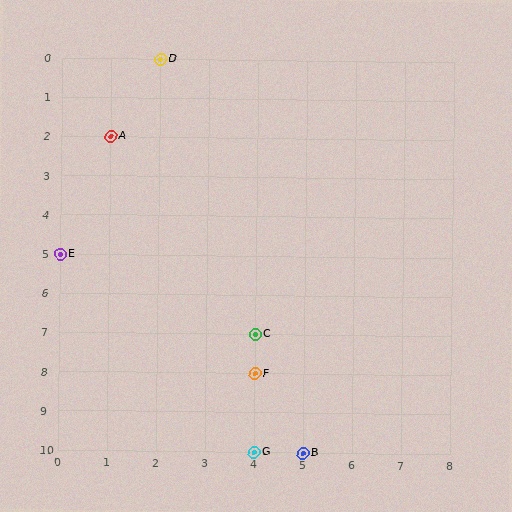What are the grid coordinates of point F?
Point F is at grid coordinates (4, 8).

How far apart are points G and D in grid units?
Points G and D are 2 columns and 10 rows apart (about 10.2 grid units diagonally).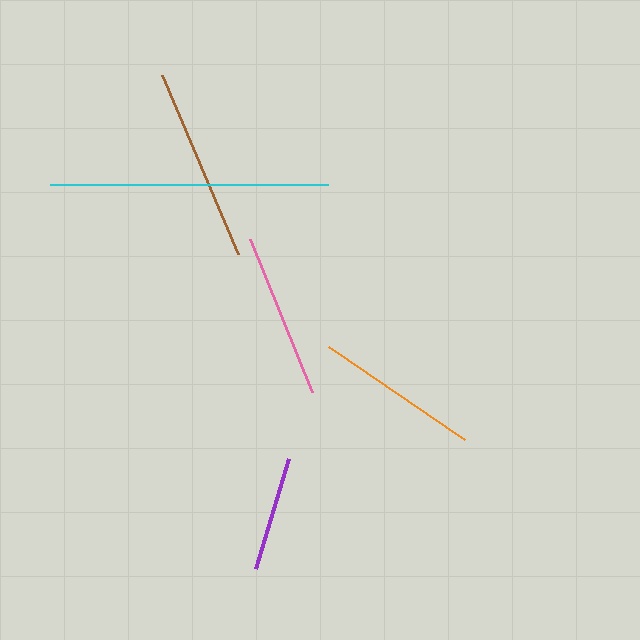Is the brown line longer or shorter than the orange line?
The brown line is longer than the orange line.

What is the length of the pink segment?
The pink segment is approximately 165 pixels long.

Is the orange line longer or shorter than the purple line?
The orange line is longer than the purple line.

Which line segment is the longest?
The cyan line is the longest at approximately 278 pixels.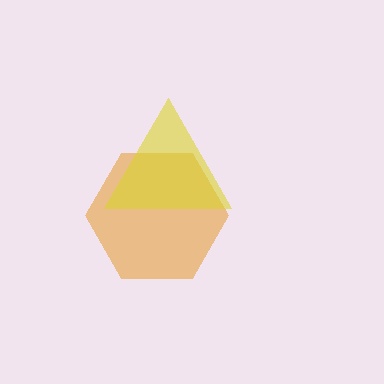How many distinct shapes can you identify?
There are 2 distinct shapes: an orange hexagon, a yellow triangle.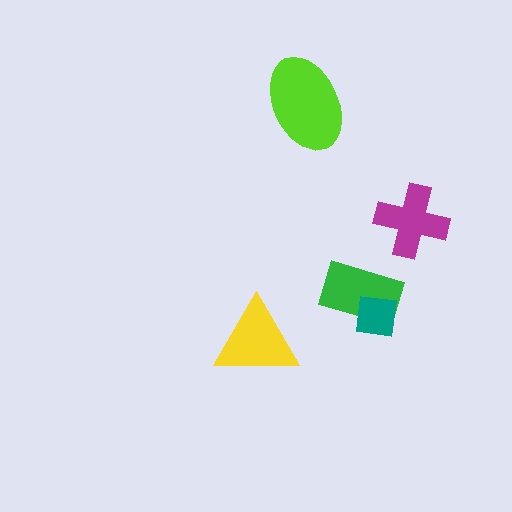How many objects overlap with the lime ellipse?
0 objects overlap with the lime ellipse.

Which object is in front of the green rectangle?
The teal square is in front of the green rectangle.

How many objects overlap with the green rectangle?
1 object overlaps with the green rectangle.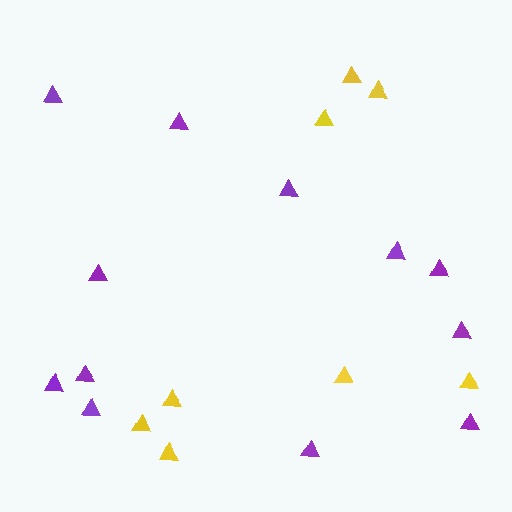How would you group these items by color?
There are 2 groups: one group of yellow triangles (8) and one group of purple triangles (12).